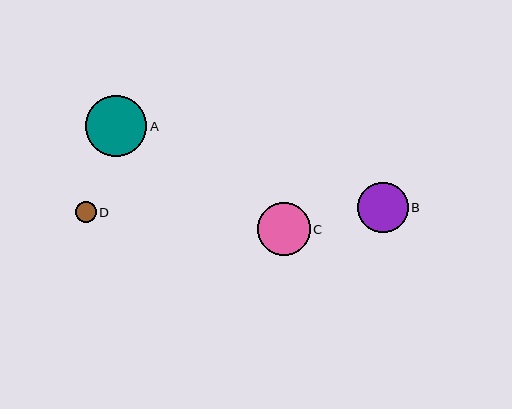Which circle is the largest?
Circle A is the largest with a size of approximately 61 pixels.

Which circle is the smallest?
Circle D is the smallest with a size of approximately 21 pixels.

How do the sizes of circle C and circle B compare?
Circle C and circle B are approximately the same size.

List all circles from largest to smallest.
From largest to smallest: A, C, B, D.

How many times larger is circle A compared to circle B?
Circle A is approximately 1.2 times the size of circle B.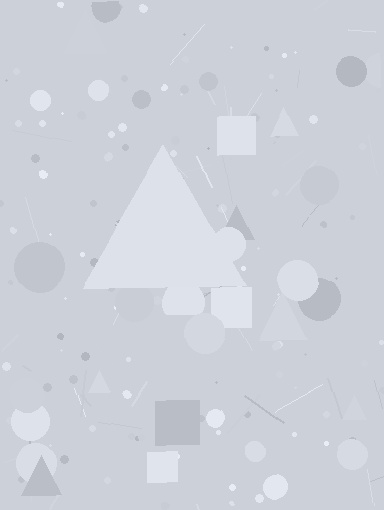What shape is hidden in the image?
A triangle is hidden in the image.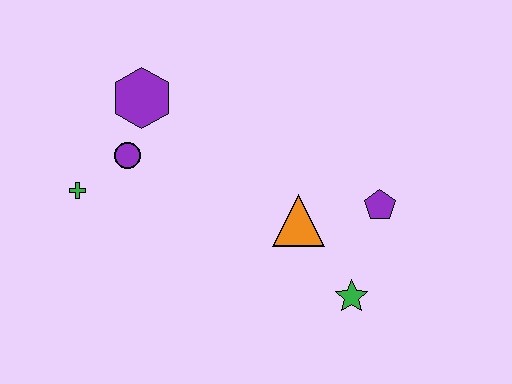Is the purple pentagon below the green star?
No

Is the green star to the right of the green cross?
Yes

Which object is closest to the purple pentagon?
The orange triangle is closest to the purple pentagon.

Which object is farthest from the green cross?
The purple pentagon is farthest from the green cross.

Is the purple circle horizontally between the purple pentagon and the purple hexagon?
No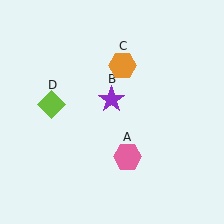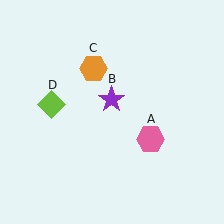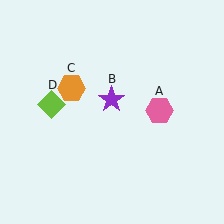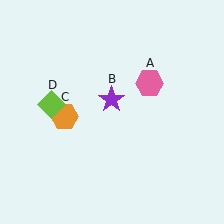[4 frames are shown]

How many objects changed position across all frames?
2 objects changed position: pink hexagon (object A), orange hexagon (object C).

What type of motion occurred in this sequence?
The pink hexagon (object A), orange hexagon (object C) rotated counterclockwise around the center of the scene.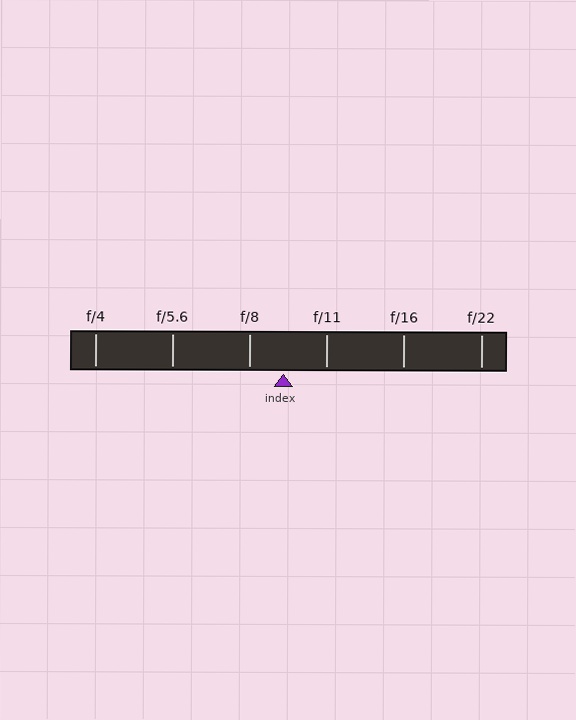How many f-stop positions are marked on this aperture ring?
There are 6 f-stop positions marked.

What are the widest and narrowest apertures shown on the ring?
The widest aperture shown is f/4 and the narrowest is f/22.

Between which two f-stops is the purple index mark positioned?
The index mark is between f/8 and f/11.